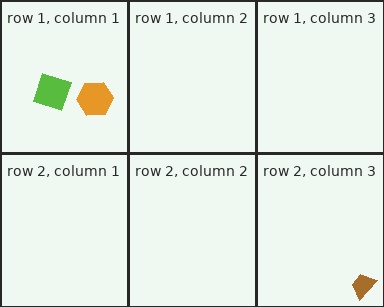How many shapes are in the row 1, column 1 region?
2.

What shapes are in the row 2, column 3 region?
The brown trapezoid.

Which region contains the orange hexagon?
The row 1, column 1 region.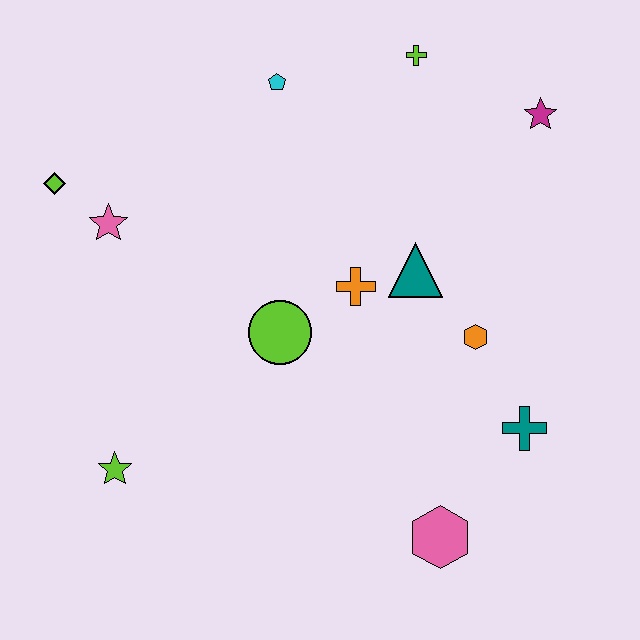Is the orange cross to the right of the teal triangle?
No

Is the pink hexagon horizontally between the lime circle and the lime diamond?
No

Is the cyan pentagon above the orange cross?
Yes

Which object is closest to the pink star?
The lime diamond is closest to the pink star.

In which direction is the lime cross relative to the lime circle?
The lime cross is above the lime circle.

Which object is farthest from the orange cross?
The lime diamond is farthest from the orange cross.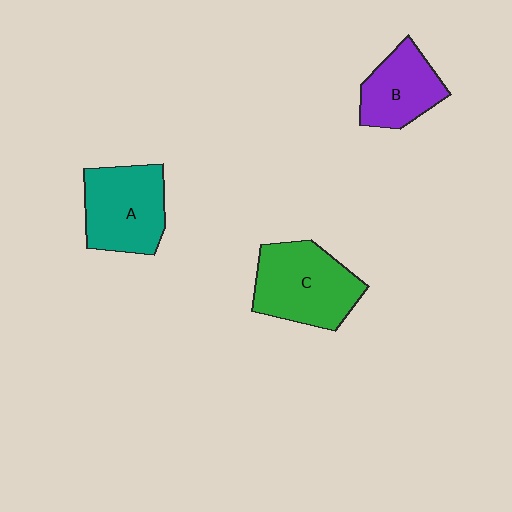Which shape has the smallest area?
Shape B (purple).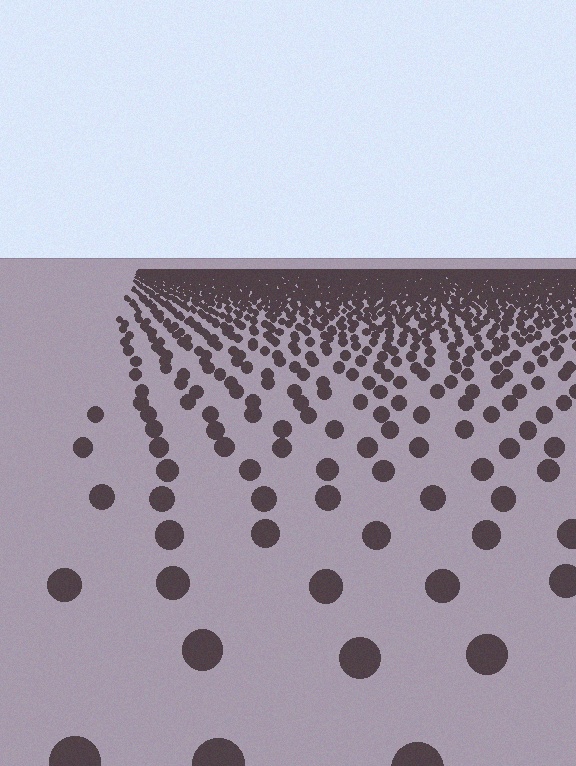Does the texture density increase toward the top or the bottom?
Density increases toward the top.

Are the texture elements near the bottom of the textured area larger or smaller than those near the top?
Larger. Near the bottom, elements are closer to the viewer and appear at a bigger on-screen size.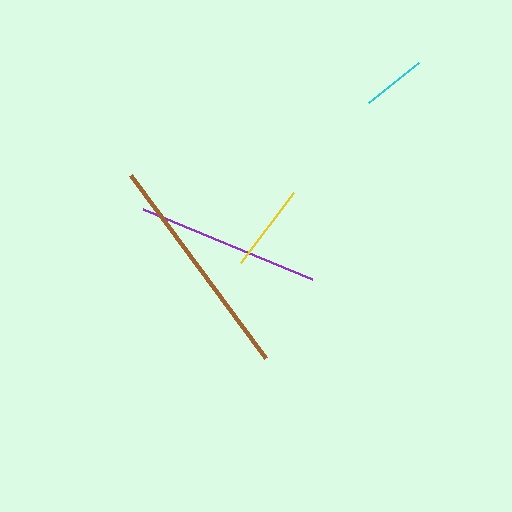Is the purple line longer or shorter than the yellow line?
The purple line is longer than the yellow line.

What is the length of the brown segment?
The brown segment is approximately 227 pixels long.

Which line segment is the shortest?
The cyan line is the shortest at approximately 63 pixels.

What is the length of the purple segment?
The purple segment is approximately 183 pixels long.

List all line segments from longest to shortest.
From longest to shortest: brown, purple, yellow, cyan.